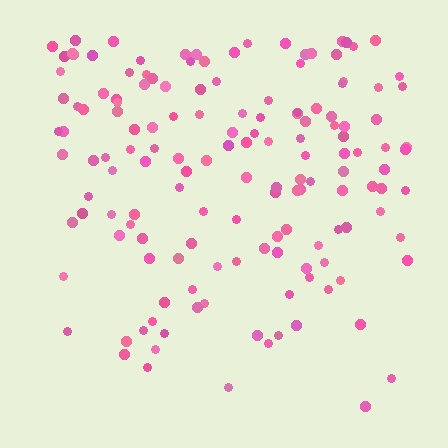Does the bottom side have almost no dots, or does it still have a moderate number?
Still a moderate number, just noticeably fewer than the top.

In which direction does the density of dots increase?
From bottom to top, with the top side densest.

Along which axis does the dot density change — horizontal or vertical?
Vertical.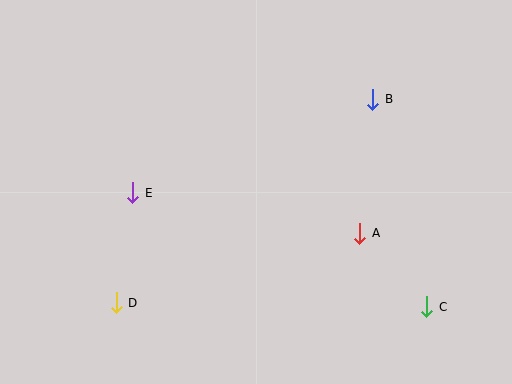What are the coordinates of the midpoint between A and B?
The midpoint between A and B is at (366, 166).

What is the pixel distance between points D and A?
The distance between D and A is 253 pixels.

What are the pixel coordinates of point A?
Point A is at (360, 233).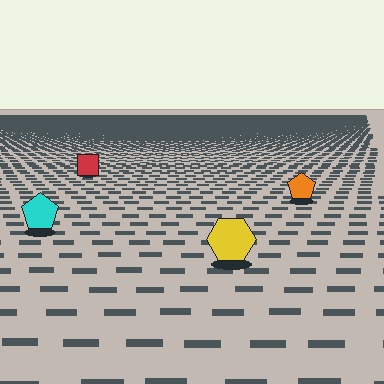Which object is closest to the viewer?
The yellow hexagon is closest. The texture marks near it are larger and more spread out.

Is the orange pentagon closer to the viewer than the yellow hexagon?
No. The yellow hexagon is closer — you can tell from the texture gradient: the ground texture is coarser near it.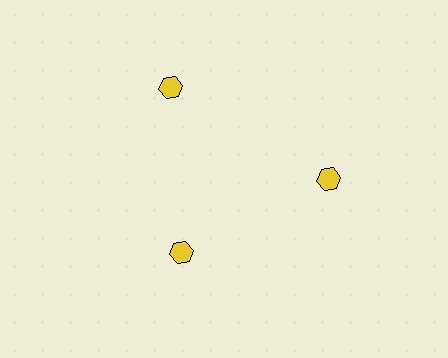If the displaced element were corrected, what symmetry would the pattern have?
It would have 3-fold rotational symmetry — the pattern would map onto itself every 120 degrees.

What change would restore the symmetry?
The symmetry would be restored by moving it outward, back onto the ring so that all 3 hexagons sit at equal angles and equal distance from the center.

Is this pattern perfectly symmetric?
No. The 3 yellow hexagons are arranged in a ring, but one element near the 7 o'clock position is pulled inward toward the center, breaking the 3-fold rotational symmetry.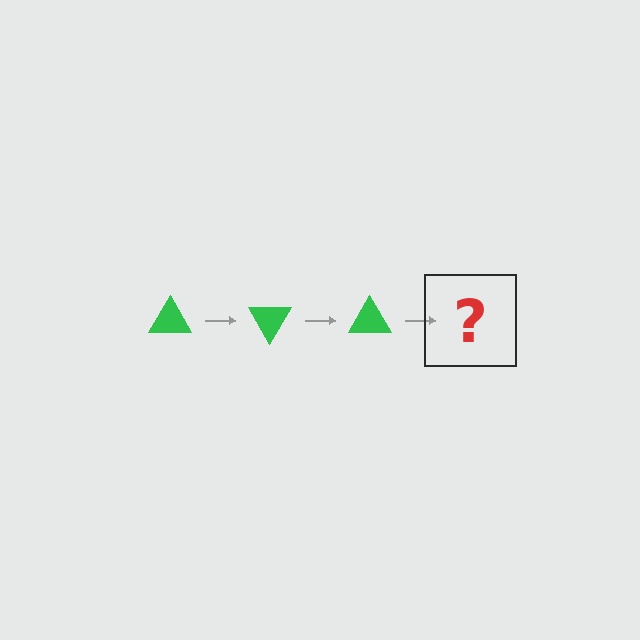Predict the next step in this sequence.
The next step is a green triangle rotated 180 degrees.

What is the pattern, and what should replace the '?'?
The pattern is that the triangle rotates 60 degrees each step. The '?' should be a green triangle rotated 180 degrees.